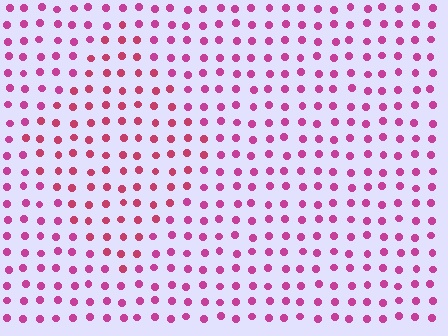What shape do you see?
I see a diamond.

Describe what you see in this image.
The image is filled with small magenta elements in a uniform arrangement. A diamond-shaped region is visible where the elements are tinted to a slightly different hue, forming a subtle color boundary.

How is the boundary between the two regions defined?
The boundary is defined purely by a slight shift in hue (about 22 degrees). Spacing, size, and orientation are identical on both sides.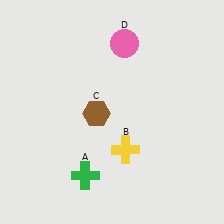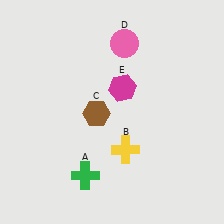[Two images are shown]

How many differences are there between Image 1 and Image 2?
There is 1 difference between the two images.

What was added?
A magenta hexagon (E) was added in Image 2.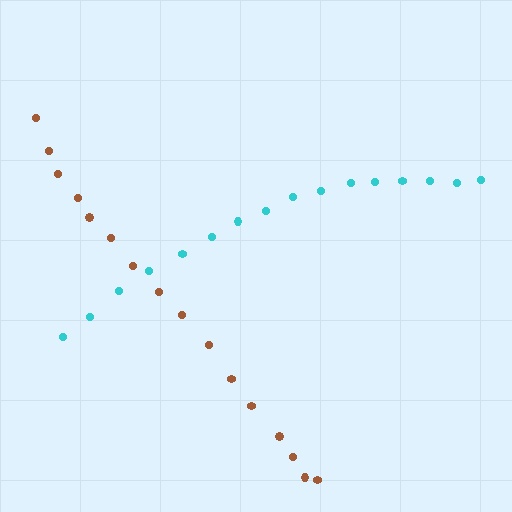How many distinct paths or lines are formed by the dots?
There are 2 distinct paths.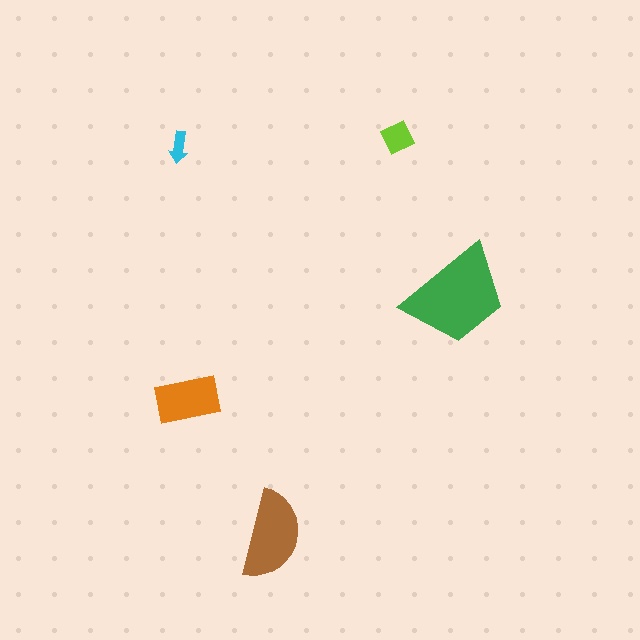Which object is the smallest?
The cyan arrow.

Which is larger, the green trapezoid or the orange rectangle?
The green trapezoid.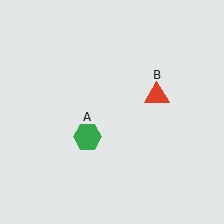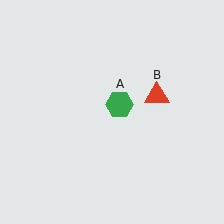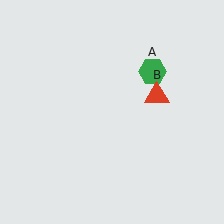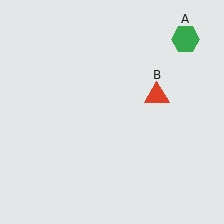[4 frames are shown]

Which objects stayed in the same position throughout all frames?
Red triangle (object B) remained stationary.